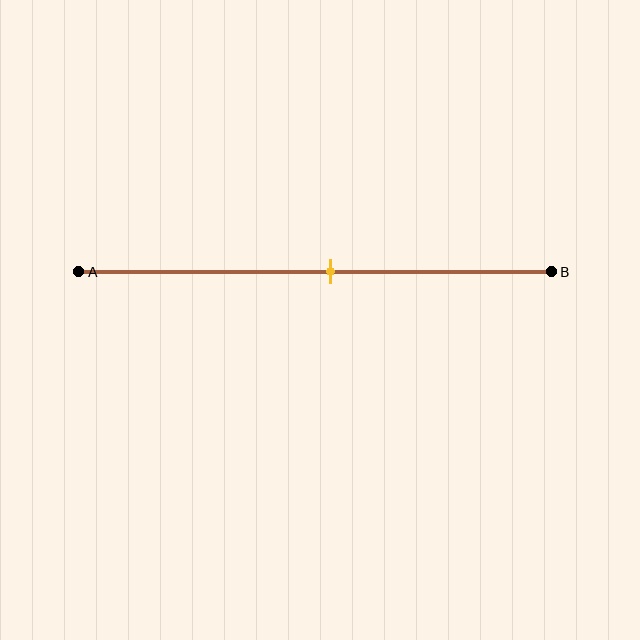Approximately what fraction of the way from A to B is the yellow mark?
The yellow mark is approximately 55% of the way from A to B.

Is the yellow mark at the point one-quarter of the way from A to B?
No, the mark is at about 55% from A, not at the 25% one-quarter point.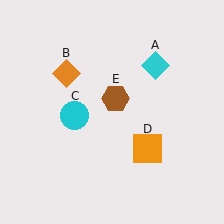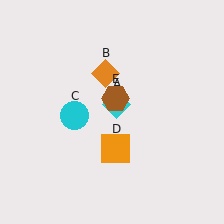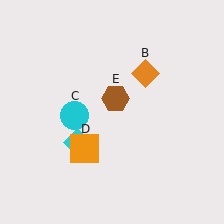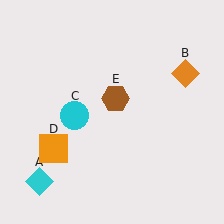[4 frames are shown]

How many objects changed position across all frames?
3 objects changed position: cyan diamond (object A), orange diamond (object B), orange square (object D).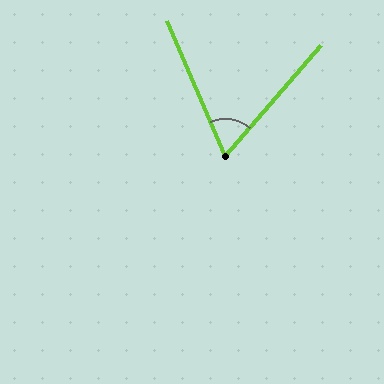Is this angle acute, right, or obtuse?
It is acute.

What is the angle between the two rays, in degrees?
Approximately 64 degrees.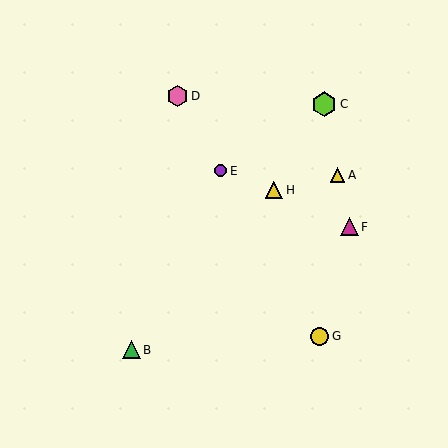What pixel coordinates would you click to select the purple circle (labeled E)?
Click at (221, 171) to select the purple circle E.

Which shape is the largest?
The lime hexagon (labeled C) is the largest.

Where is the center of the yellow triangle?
The center of the yellow triangle is at (338, 175).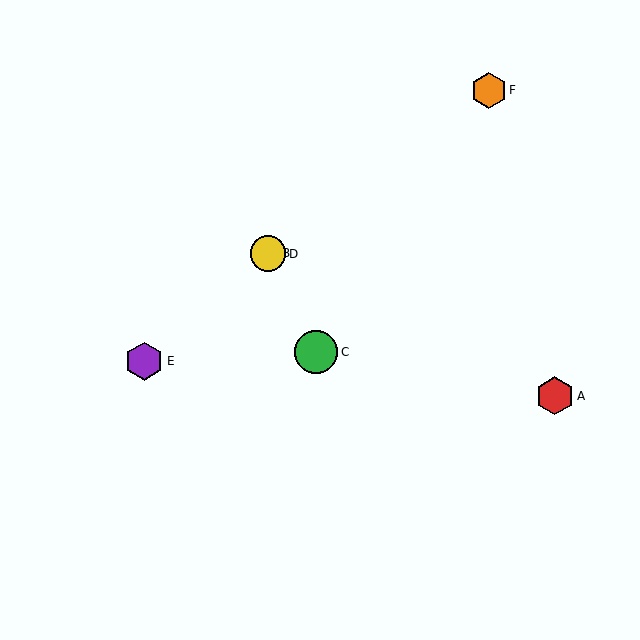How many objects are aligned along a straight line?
3 objects (B, C, D) are aligned along a straight line.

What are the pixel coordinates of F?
Object F is at (489, 90).